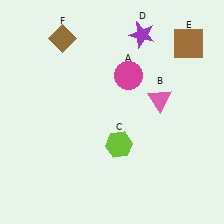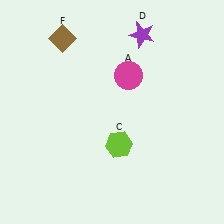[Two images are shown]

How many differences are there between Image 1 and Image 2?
There are 2 differences between the two images.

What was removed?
The pink triangle (B), the brown square (E) were removed in Image 2.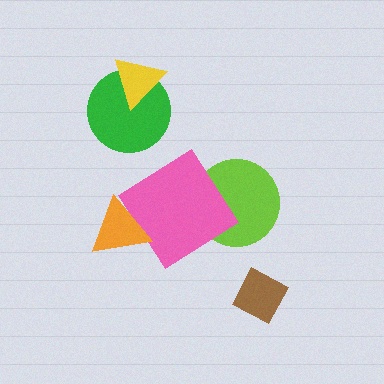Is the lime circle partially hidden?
Yes, it is partially covered by another shape.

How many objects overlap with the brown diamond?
0 objects overlap with the brown diamond.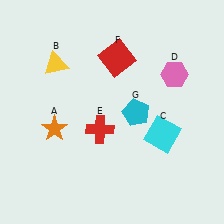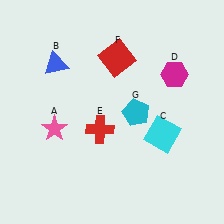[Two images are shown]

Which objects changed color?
A changed from orange to pink. B changed from yellow to blue. D changed from pink to magenta.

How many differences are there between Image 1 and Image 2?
There are 3 differences between the two images.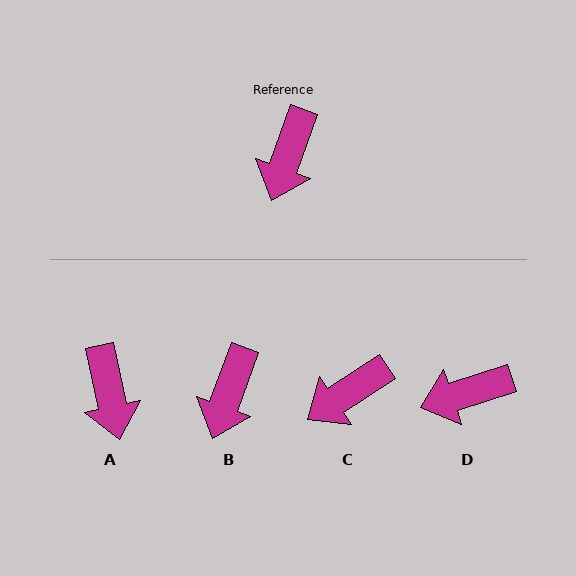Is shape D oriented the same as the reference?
No, it is off by about 52 degrees.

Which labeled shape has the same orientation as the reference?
B.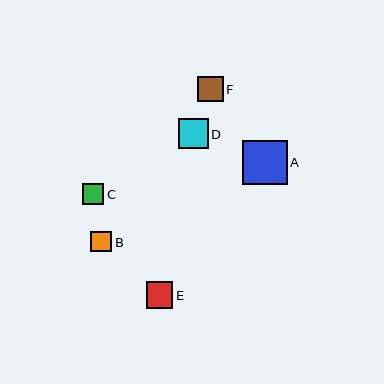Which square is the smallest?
Square C is the smallest with a size of approximately 21 pixels.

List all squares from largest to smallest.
From largest to smallest: A, D, E, F, B, C.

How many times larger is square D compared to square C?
Square D is approximately 1.4 times the size of square C.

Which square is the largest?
Square A is the largest with a size of approximately 45 pixels.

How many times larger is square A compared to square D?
Square A is approximately 1.5 times the size of square D.